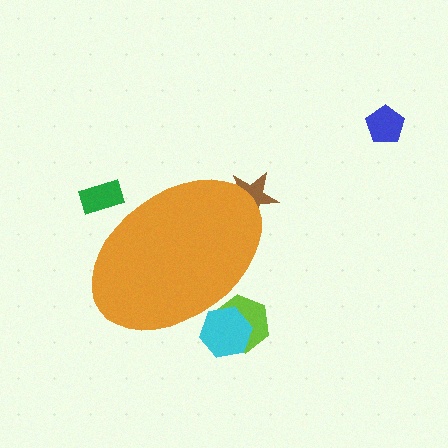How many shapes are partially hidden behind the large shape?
4 shapes are partially hidden.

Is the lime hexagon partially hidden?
Yes, the lime hexagon is partially hidden behind the orange ellipse.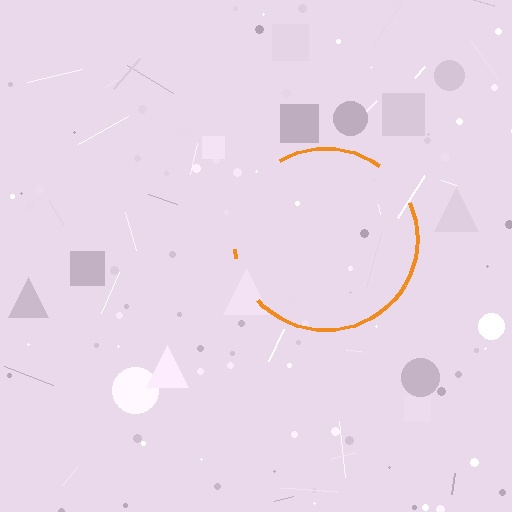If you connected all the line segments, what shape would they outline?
They would outline a circle.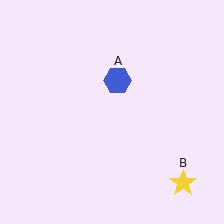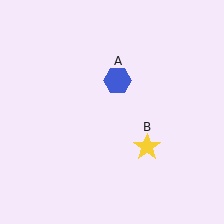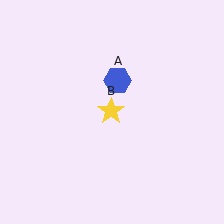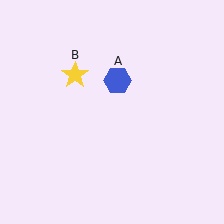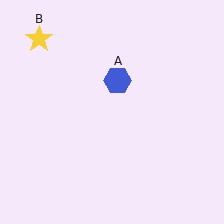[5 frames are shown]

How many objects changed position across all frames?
1 object changed position: yellow star (object B).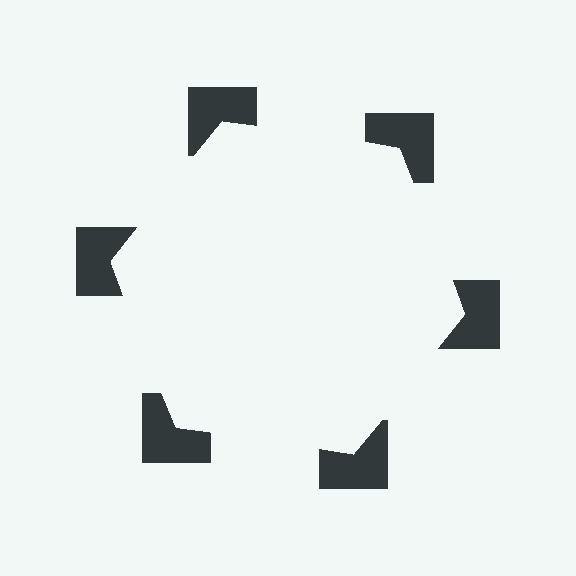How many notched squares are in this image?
There are 6 — one at each vertex of the illusory hexagon.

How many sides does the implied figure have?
6 sides.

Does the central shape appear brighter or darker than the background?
It typically appears slightly brighter than the background, even though no actual brightness change is drawn.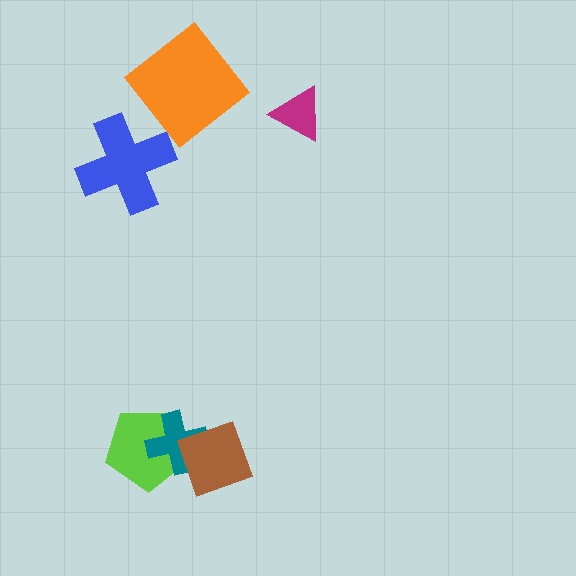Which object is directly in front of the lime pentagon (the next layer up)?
The teal cross is directly in front of the lime pentagon.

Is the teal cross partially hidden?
Yes, it is partially covered by another shape.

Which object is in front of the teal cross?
The brown diamond is in front of the teal cross.